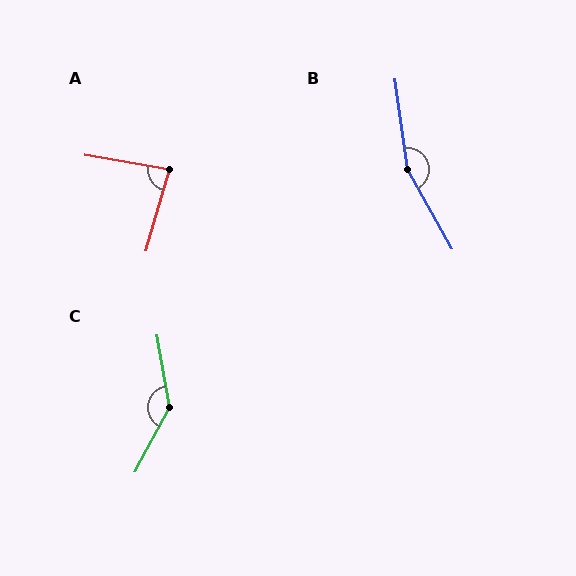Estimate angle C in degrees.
Approximately 142 degrees.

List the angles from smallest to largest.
A (84°), C (142°), B (159°).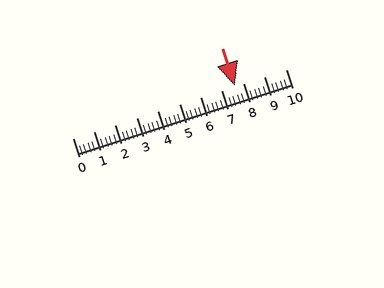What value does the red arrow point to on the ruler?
The red arrow points to approximately 7.6.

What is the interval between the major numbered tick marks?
The major tick marks are spaced 1 units apart.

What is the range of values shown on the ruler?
The ruler shows values from 0 to 10.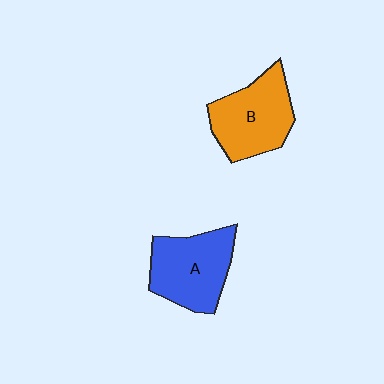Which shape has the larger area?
Shape A (blue).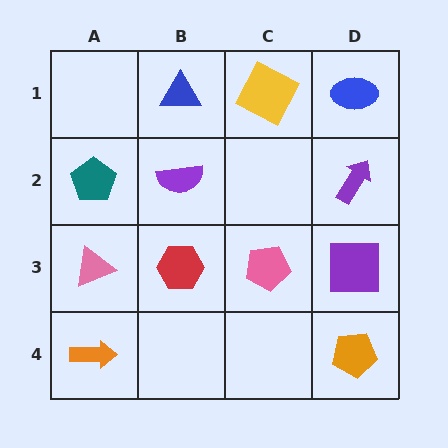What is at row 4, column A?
An orange arrow.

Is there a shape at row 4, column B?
No, that cell is empty.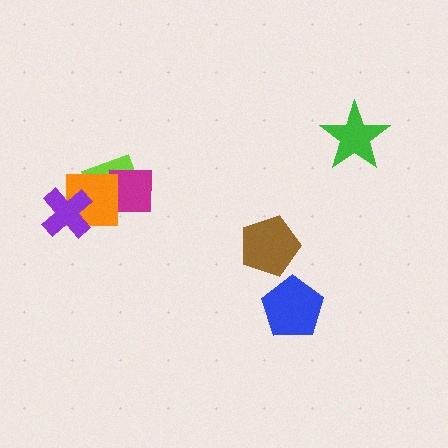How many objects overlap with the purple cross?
2 objects overlap with the purple cross.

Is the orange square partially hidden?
Yes, it is partially covered by another shape.